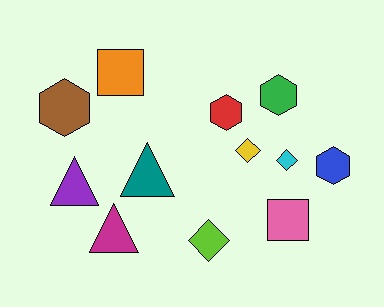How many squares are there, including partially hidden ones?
There are 2 squares.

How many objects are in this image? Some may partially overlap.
There are 12 objects.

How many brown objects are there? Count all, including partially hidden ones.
There is 1 brown object.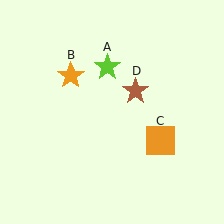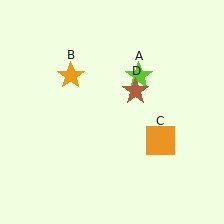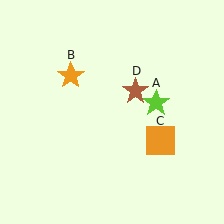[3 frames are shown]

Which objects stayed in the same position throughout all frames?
Orange star (object B) and orange square (object C) and brown star (object D) remained stationary.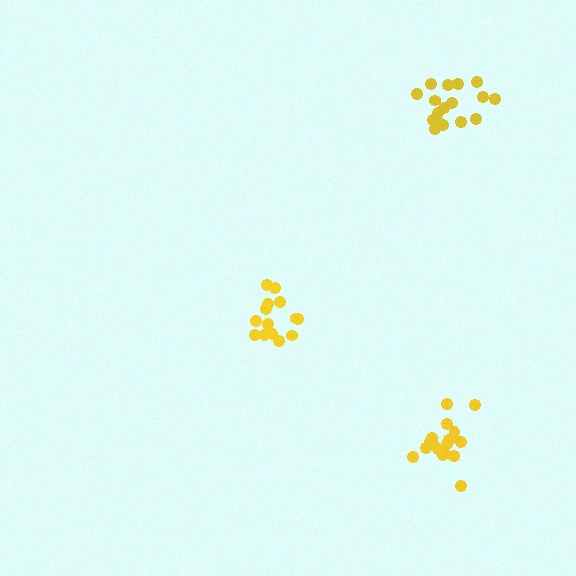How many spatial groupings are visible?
There are 3 spatial groupings.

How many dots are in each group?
Group 1: 18 dots, Group 2: 14 dots, Group 3: 17 dots (49 total).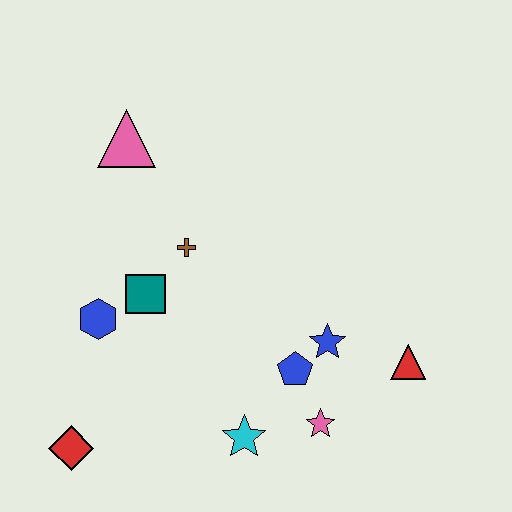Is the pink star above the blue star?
No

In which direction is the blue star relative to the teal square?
The blue star is to the right of the teal square.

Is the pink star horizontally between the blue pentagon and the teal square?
No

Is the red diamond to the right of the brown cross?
No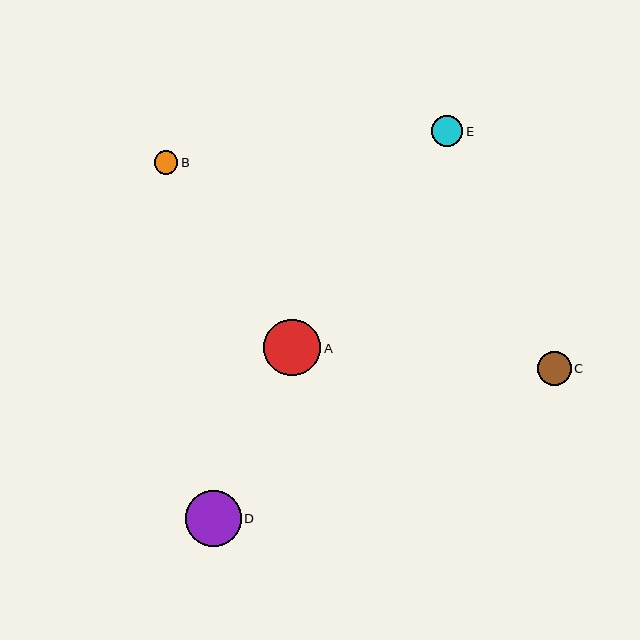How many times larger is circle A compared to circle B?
Circle A is approximately 2.4 times the size of circle B.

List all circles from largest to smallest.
From largest to smallest: A, D, C, E, B.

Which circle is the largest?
Circle A is the largest with a size of approximately 57 pixels.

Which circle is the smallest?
Circle B is the smallest with a size of approximately 23 pixels.